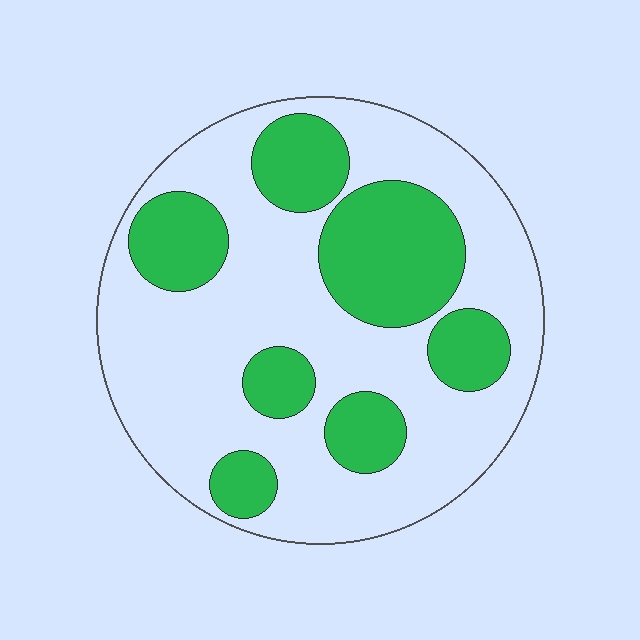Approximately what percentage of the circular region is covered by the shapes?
Approximately 35%.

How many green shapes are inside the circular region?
7.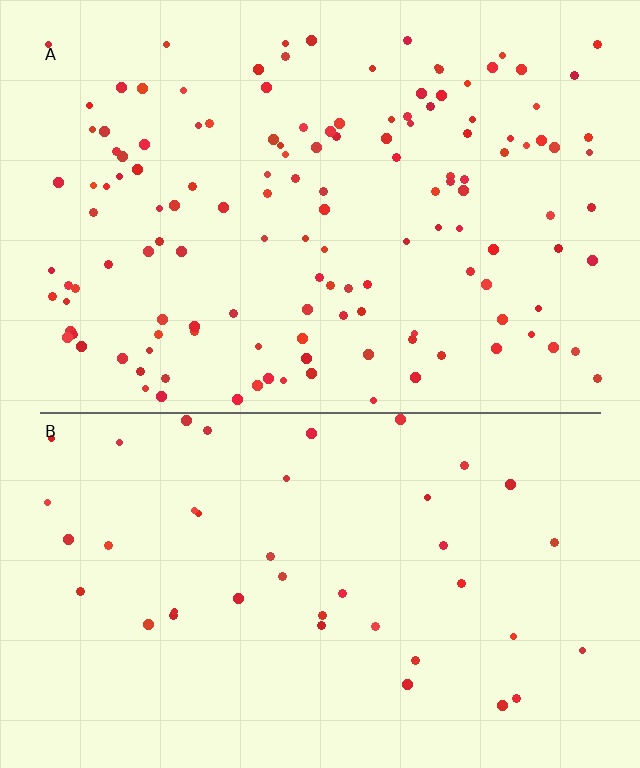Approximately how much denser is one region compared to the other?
Approximately 3.4× — region A over region B.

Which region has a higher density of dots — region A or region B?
A (the top).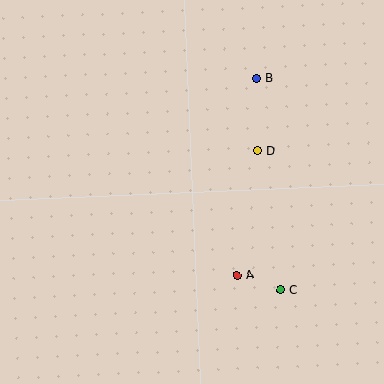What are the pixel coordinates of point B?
Point B is at (257, 79).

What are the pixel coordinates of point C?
Point C is at (280, 290).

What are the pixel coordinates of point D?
Point D is at (258, 151).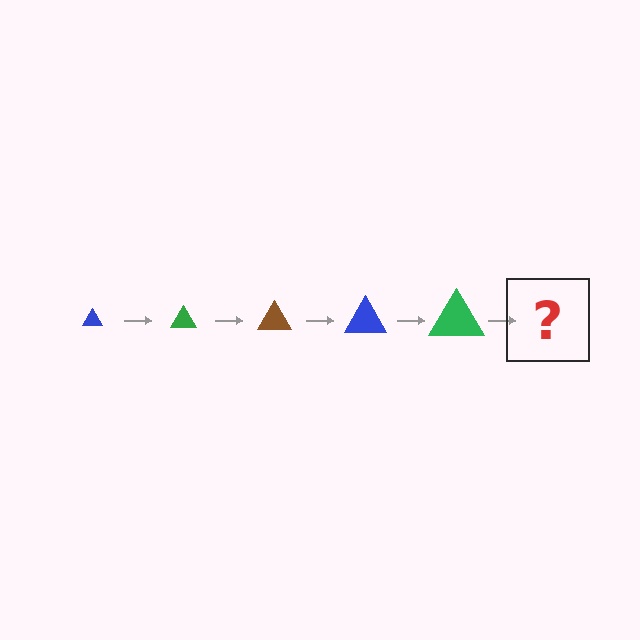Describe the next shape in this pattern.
It should be a brown triangle, larger than the previous one.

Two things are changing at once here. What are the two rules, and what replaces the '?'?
The two rules are that the triangle grows larger each step and the color cycles through blue, green, and brown. The '?' should be a brown triangle, larger than the previous one.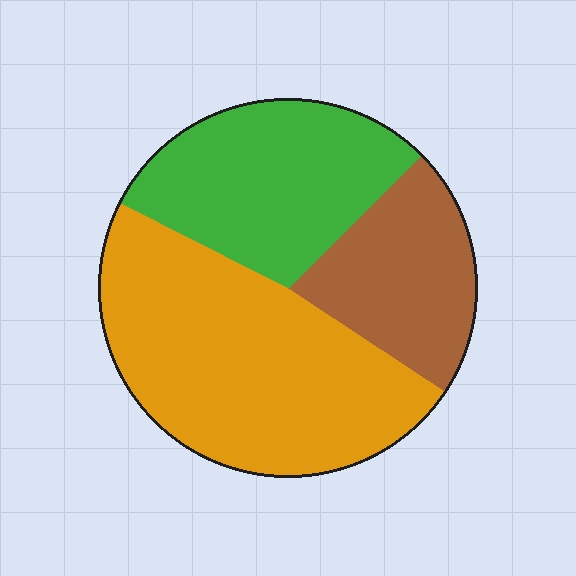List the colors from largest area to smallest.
From largest to smallest: orange, green, brown.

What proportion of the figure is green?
Green covers roughly 30% of the figure.